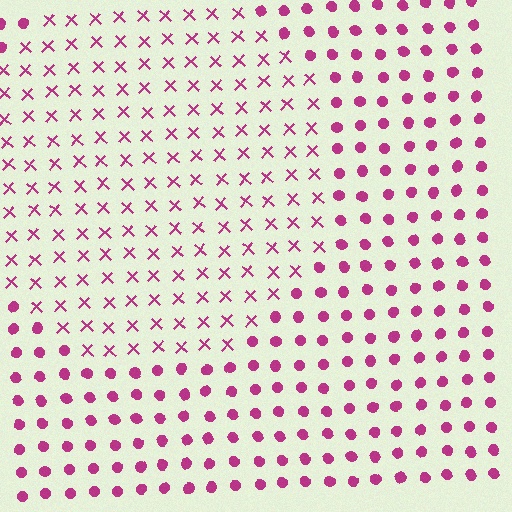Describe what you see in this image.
The image is filled with small magenta elements arranged in a uniform grid. A circle-shaped region contains X marks, while the surrounding area contains circles. The boundary is defined purely by the change in element shape.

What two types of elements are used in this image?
The image uses X marks inside the circle region and circles outside it.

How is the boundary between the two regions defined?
The boundary is defined by a change in element shape: X marks inside vs. circles outside. All elements share the same color and spacing.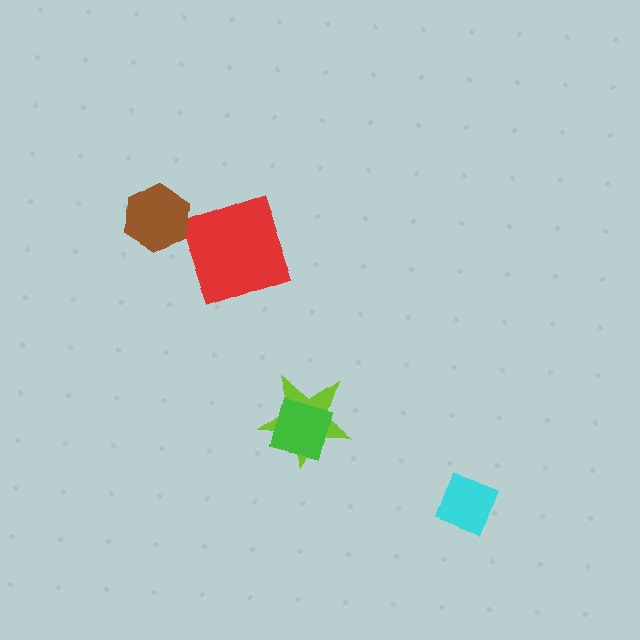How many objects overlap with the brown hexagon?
0 objects overlap with the brown hexagon.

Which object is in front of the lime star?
The green square is in front of the lime star.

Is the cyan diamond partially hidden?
No, no other shape covers it.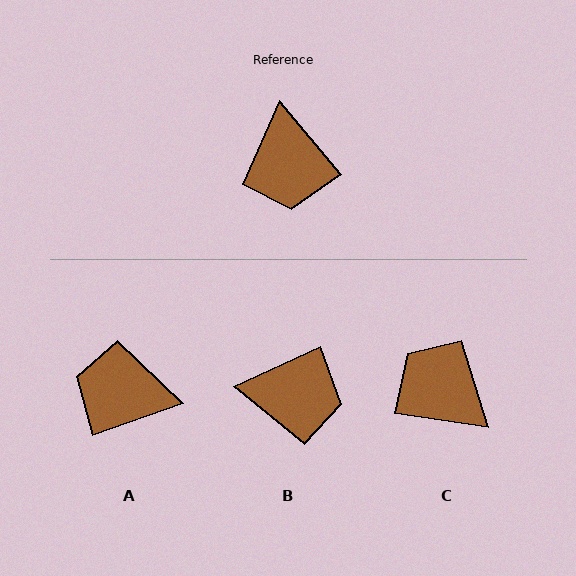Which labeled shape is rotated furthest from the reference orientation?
C, about 139 degrees away.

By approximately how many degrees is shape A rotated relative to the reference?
Approximately 110 degrees clockwise.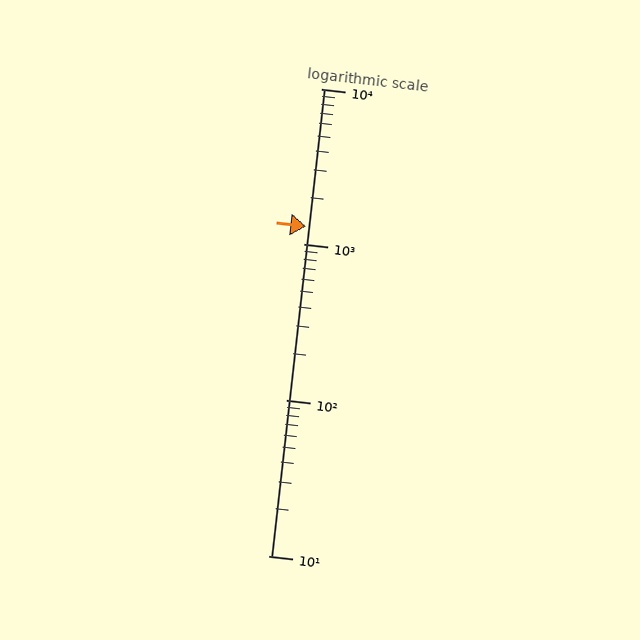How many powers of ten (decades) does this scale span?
The scale spans 3 decades, from 10 to 10000.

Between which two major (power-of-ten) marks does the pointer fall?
The pointer is between 1000 and 10000.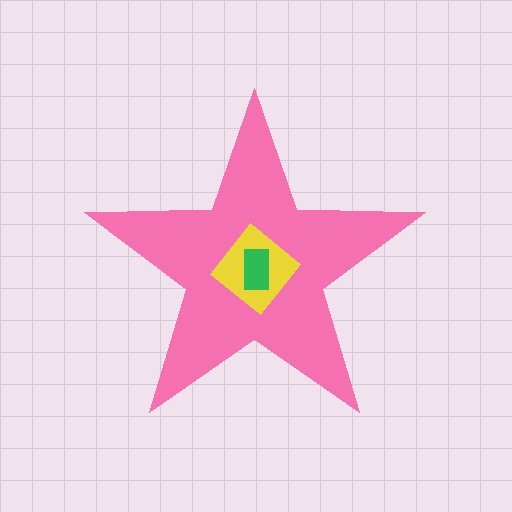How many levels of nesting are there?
3.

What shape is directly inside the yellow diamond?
The green rectangle.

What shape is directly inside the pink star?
The yellow diamond.